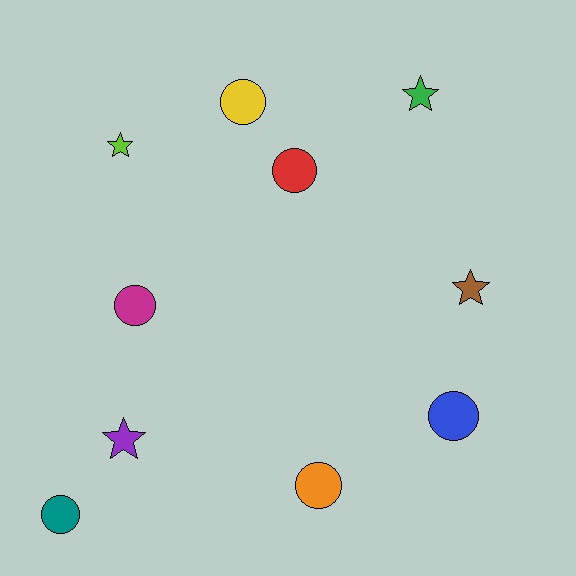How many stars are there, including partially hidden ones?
There are 4 stars.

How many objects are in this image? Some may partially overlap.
There are 10 objects.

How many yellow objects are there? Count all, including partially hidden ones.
There is 1 yellow object.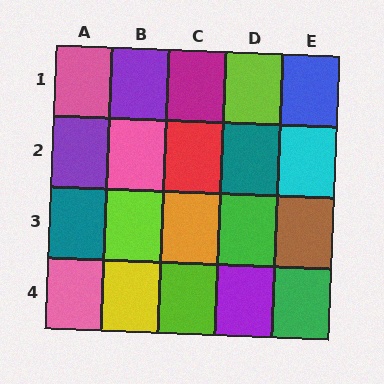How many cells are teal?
2 cells are teal.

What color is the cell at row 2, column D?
Teal.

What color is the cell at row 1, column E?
Blue.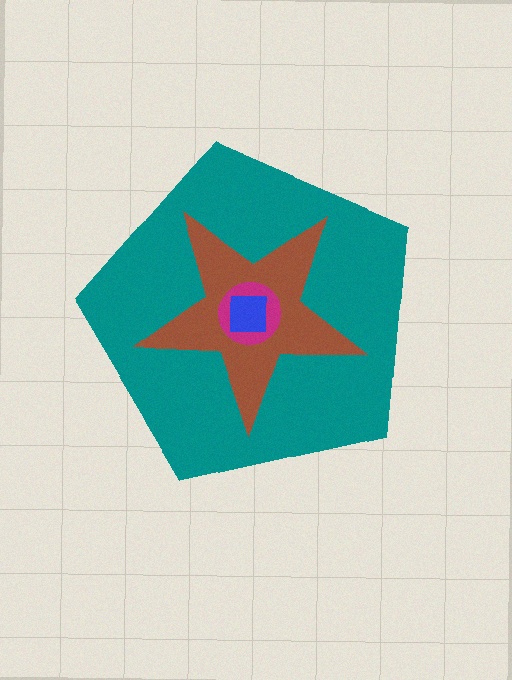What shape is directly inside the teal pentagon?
The brown star.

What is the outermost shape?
The teal pentagon.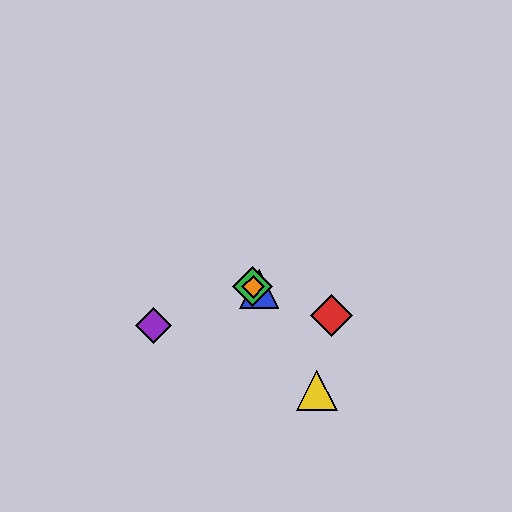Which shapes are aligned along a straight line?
The red diamond, the blue triangle, the green diamond, the orange diamond are aligned along a straight line.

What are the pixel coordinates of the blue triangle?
The blue triangle is at (259, 289).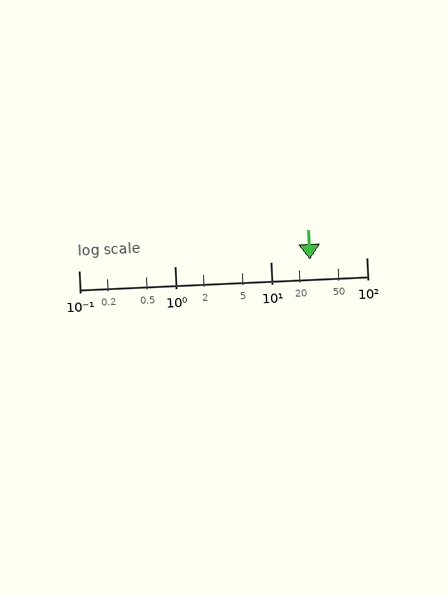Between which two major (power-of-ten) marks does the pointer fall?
The pointer is between 10 and 100.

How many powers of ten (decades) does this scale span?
The scale spans 3 decades, from 0.1 to 100.